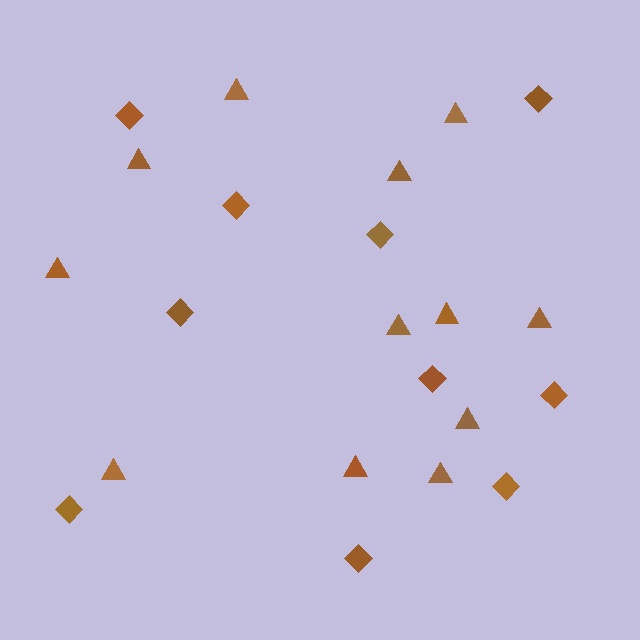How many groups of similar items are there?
There are 2 groups: one group of triangles (12) and one group of diamonds (10).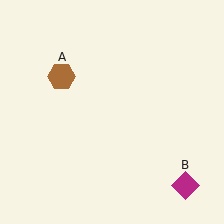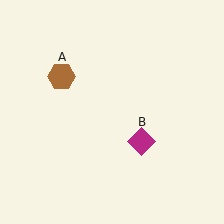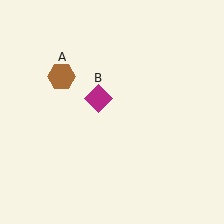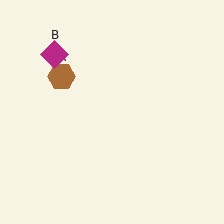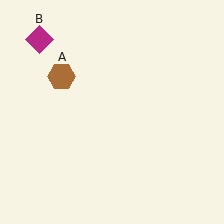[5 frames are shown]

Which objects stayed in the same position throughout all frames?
Brown hexagon (object A) remained stationary.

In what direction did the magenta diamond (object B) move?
The magenta diamond (object B) moved up and to the left.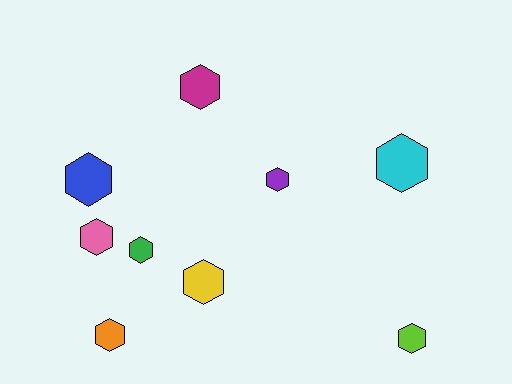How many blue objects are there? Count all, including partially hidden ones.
There is 1 blue object.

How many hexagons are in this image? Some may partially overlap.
There are 9 hexagons.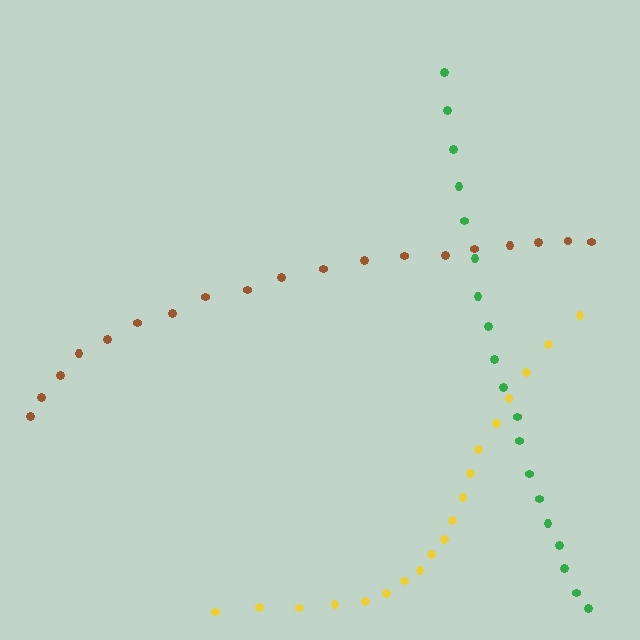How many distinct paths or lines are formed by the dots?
There are 3 distinct paths.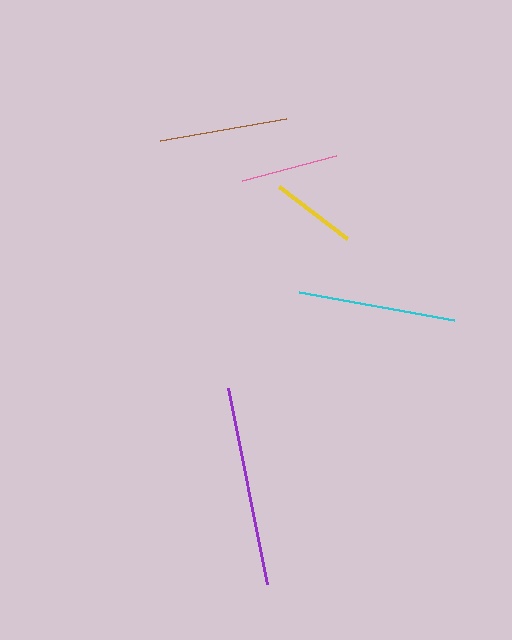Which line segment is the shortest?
The yellow line is the shortest at approximately 86 pixels.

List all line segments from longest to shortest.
From longest to shortest: purple, cyan, brown, pink, yellow.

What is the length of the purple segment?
The purple segment is approximately 200 pixels long.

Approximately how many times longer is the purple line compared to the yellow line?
The purple line is approximately 2.3 times the length of the yellow line.